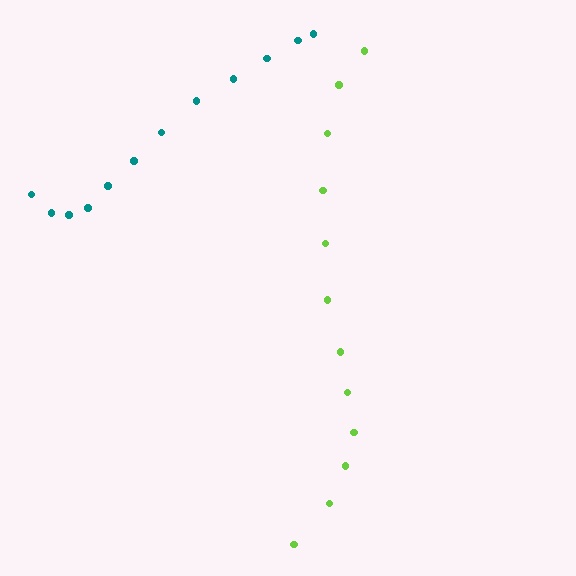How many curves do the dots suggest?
There are 2 distinct paths.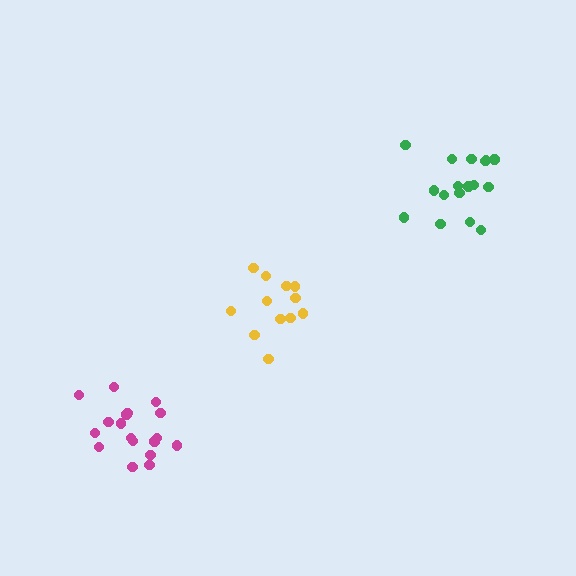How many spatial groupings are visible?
There are 3 spatial groupings.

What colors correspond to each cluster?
The clusters are colored: green, yellow, magenta.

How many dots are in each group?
Group 1: 17 dots, Group 2: 12 dots, Group 3: 18 dots (47 total).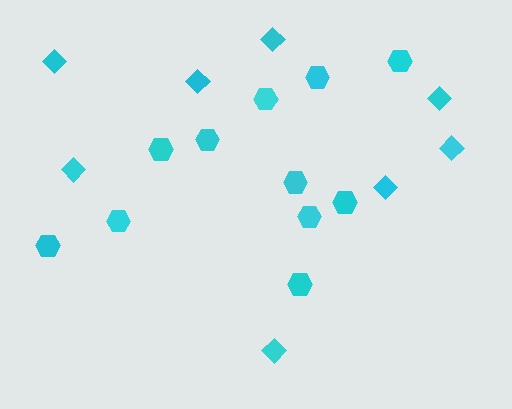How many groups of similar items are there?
There are 2 groups: one group of diamonds (8) and one group of hexagons (11).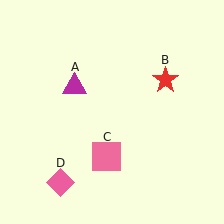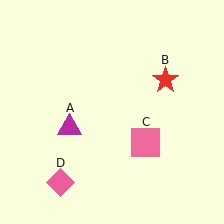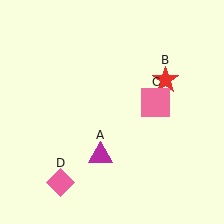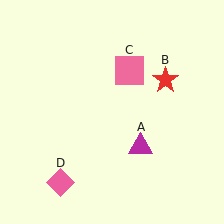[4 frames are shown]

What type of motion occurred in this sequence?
The magenta triangle (object A), pink square (object C) rotated counterclockwise around the center of the scene.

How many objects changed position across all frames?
2 objects changed position: magenta triangle (object A), pink square (object C).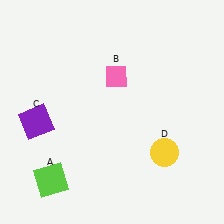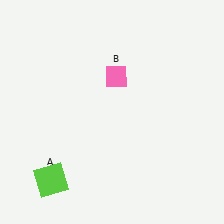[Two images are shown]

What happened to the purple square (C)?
The purple square (C) was removed in Image 2. It was in the bottom-left area of Image 1.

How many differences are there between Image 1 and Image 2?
There are 2 differences between the two images.